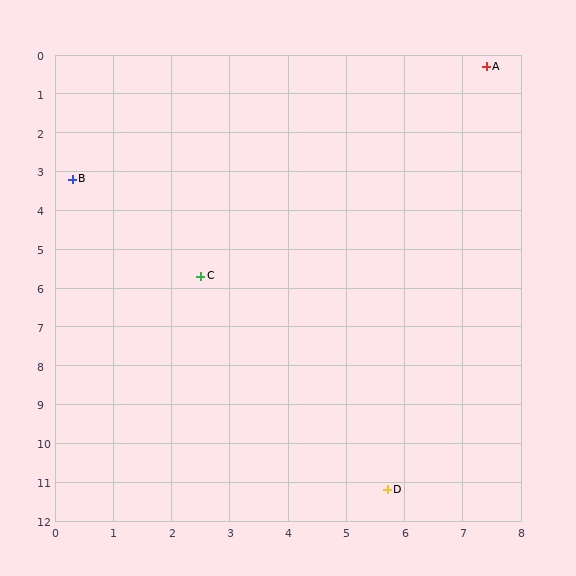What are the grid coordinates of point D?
Point D is at approximately (5.7, 11.2).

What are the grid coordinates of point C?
Point C is at approximately (2.5, 5.7).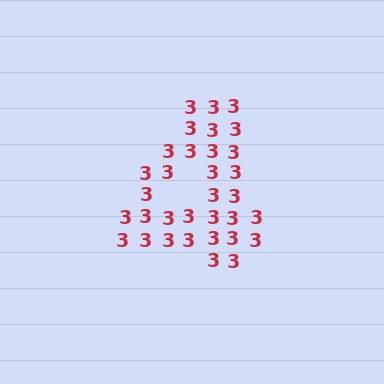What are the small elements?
The small elements are digit 3's.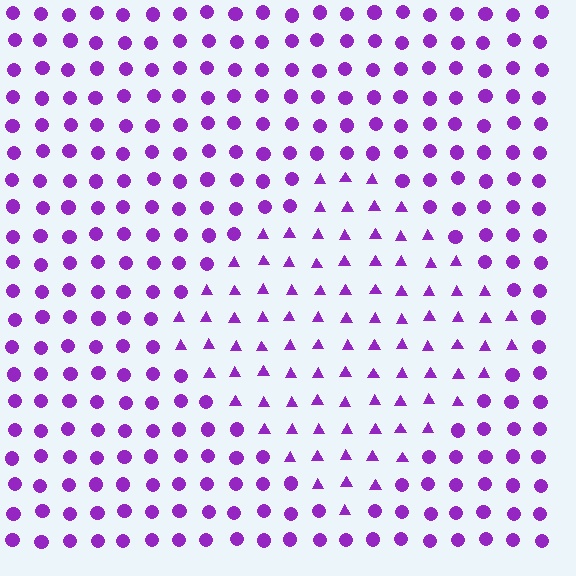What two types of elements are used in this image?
The image uses triangles inside the diamond region and circles outside it.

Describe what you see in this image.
The image is filled with small purple elements arranged in a uniform grid. A diamond-shaped region contains triangles, while the surrounding area contains circles. The boundary is defined purely by the change in element shape.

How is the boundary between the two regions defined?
The boundary is defined by a change in element shape: triangles inside vs. circles outside. All elements share the same color and spacing.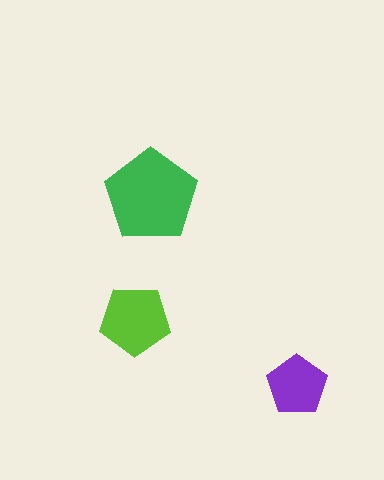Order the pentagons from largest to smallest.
the green one, the lime one, the purple one.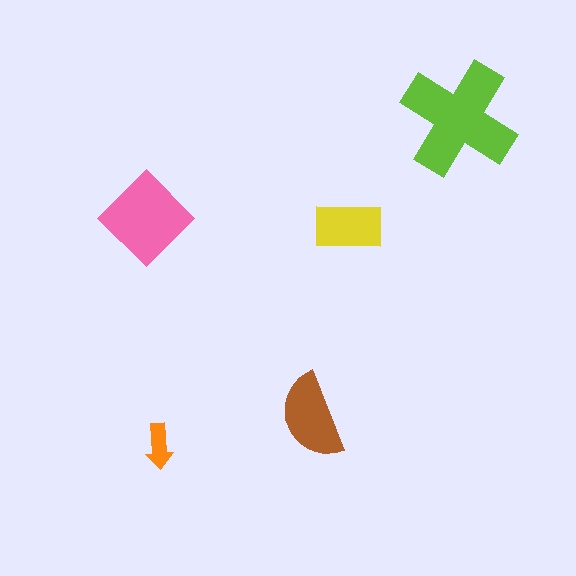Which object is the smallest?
The orange arrow.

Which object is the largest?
The lime cross.